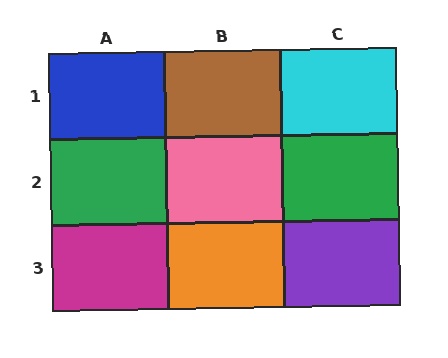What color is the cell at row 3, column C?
Purple.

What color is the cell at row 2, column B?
Pink.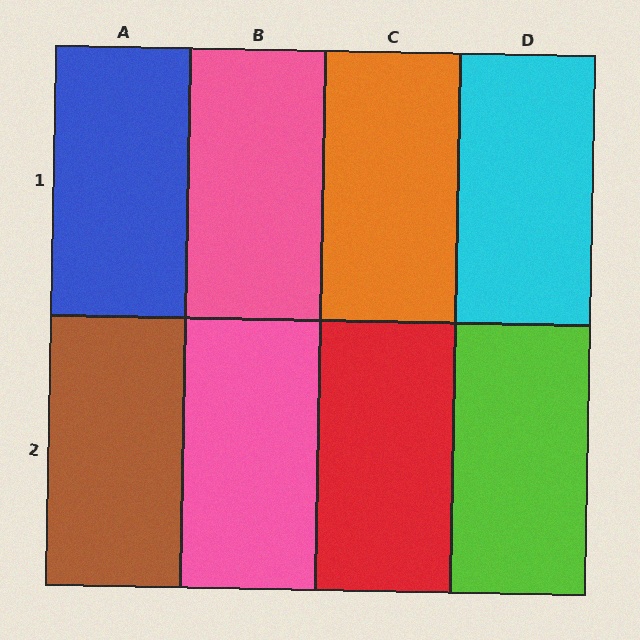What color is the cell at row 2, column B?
Pink.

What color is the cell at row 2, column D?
Lime.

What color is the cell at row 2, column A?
Brown.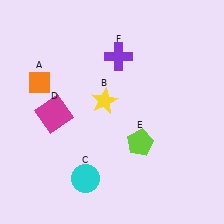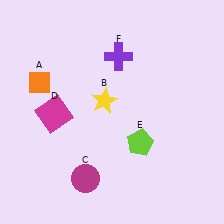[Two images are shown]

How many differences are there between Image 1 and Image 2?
There is 1 difference between the two images.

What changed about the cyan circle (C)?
In Image 1, C is cyan. In Image 2, it changed to magenta.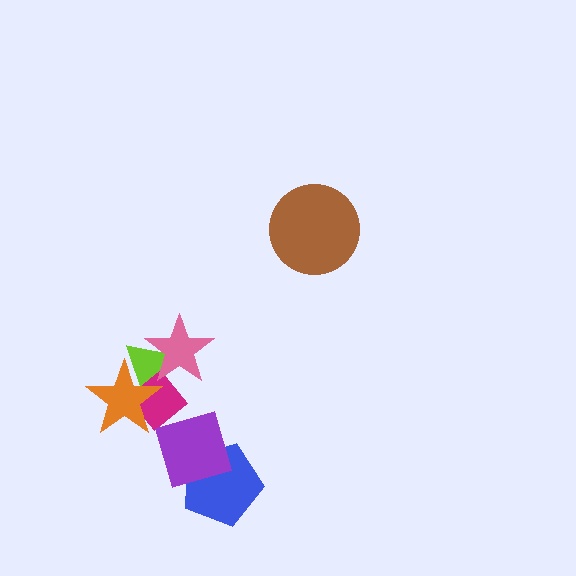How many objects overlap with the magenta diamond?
3 objects overlap with the magenta diamond.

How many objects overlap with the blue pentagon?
1 object overlaps with the blue pentagon.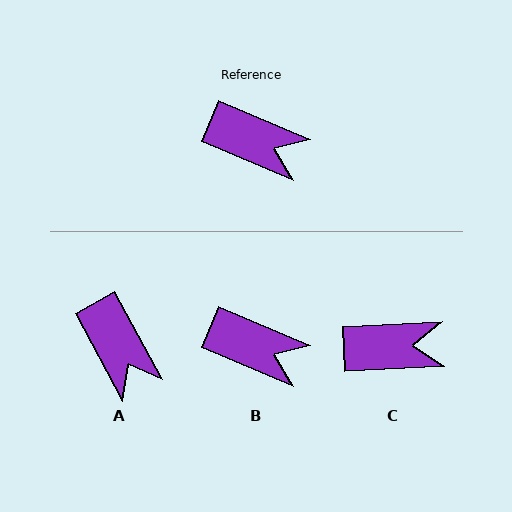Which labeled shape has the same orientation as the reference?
B.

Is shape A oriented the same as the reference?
No, it is off by about 39 degrees.